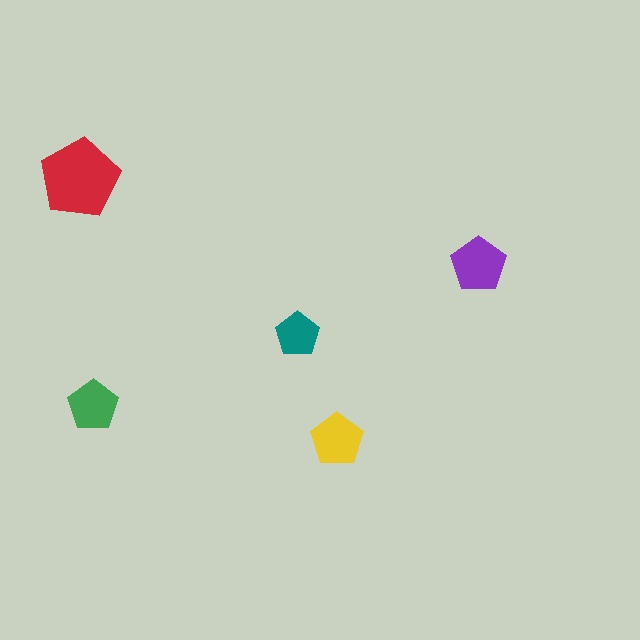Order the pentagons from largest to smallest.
the red one, the purple one, the yellow one, the green one, the teal one.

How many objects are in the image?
There are 5 objects in the image.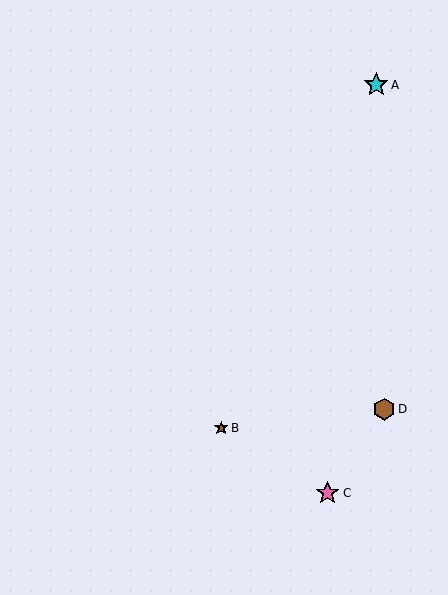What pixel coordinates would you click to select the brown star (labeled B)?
Click at (221, 428) to select the brown star B.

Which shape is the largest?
The cyan star (labeled A) is the largest.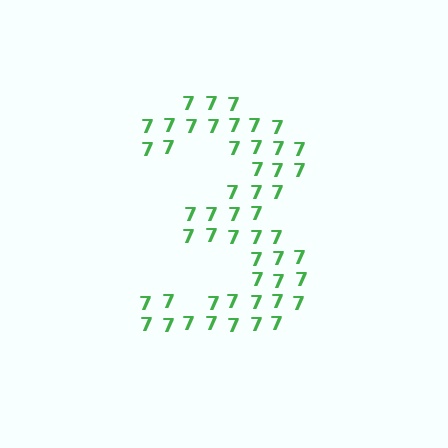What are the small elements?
The small elements are digit 7's.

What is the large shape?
The large shape is the digit 3.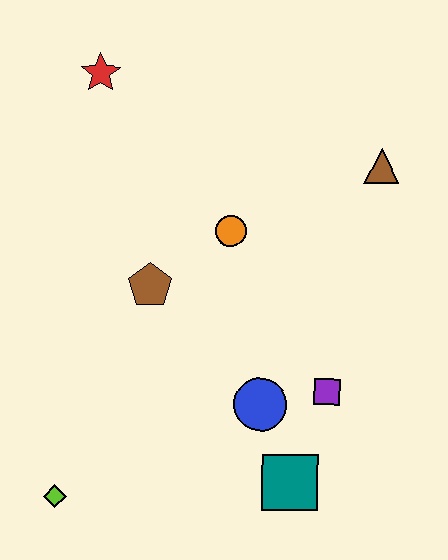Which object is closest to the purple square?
The blue circle is closest to the purple square.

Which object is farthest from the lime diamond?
The brown triangle is farthest from the lime diamond.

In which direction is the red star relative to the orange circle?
The red star is above the orange circle.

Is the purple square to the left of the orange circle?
No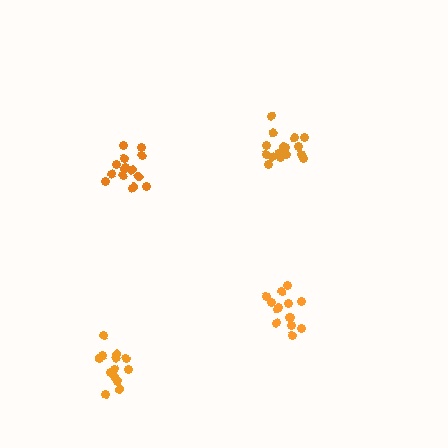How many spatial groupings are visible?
There are 4 spatial groupings.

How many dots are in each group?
Group 1: 14 dots, Group 2: 18 dots, Group 3: 14 dots, Group 4: 15 dots (61 total).